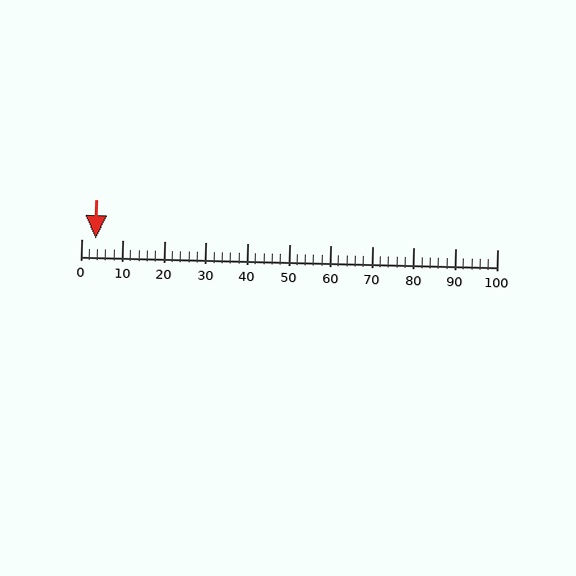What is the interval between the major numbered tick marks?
The major tick marks are spaced 10 units apart.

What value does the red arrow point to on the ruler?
The red arrow points to approximately 3.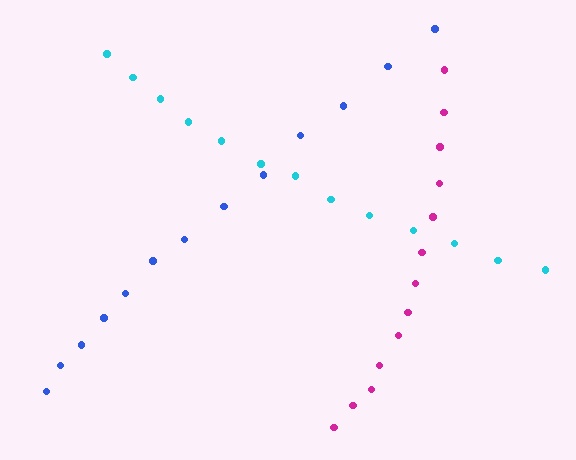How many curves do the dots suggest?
There are 3 distinct paths.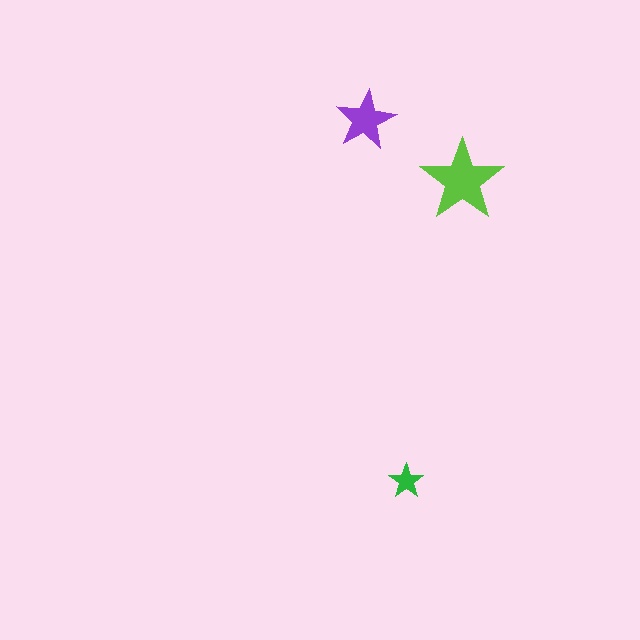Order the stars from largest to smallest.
the lime one, the purple one, the green one.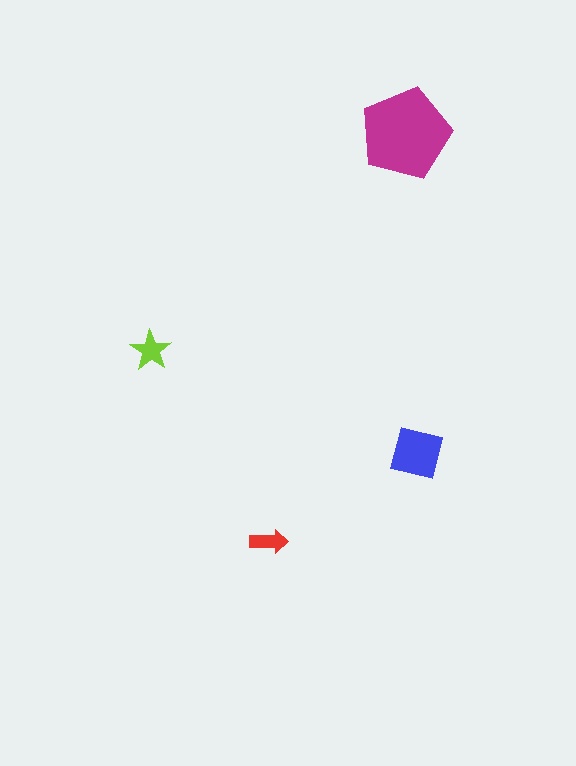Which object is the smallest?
The red arrow.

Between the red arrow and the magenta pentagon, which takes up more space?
The magenta pentagon.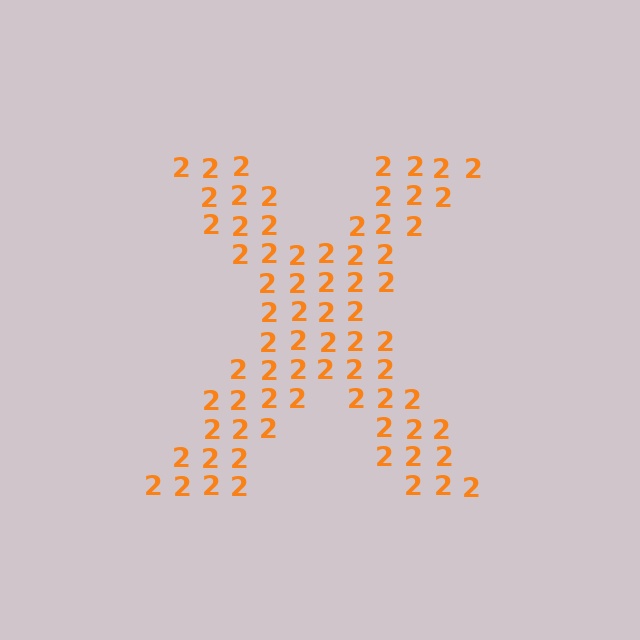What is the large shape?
The large shape is the letter X.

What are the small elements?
The small elements are digit 2's.